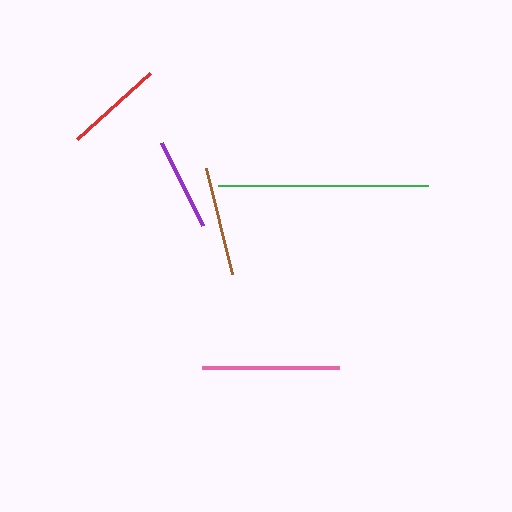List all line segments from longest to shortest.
From longest to shortest: green, pink, brown, red, purple.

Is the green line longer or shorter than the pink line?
The green line is longer than the pink line.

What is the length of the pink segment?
The pink segment is approximately 137 pixels long.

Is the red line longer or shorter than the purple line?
The red line is longer than the purple line.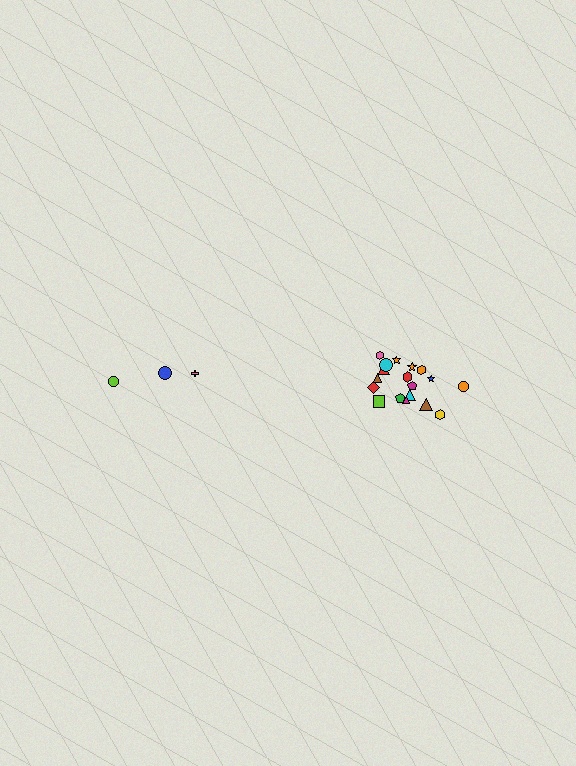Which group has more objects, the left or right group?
The right group.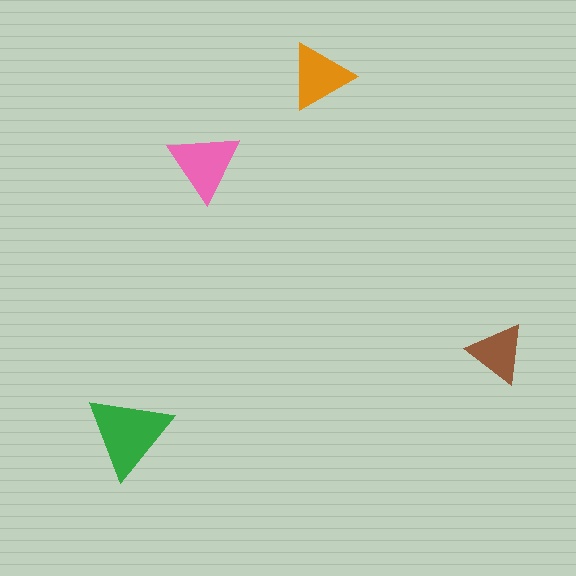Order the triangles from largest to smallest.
the green one, the pink one, the orange one, the brown one.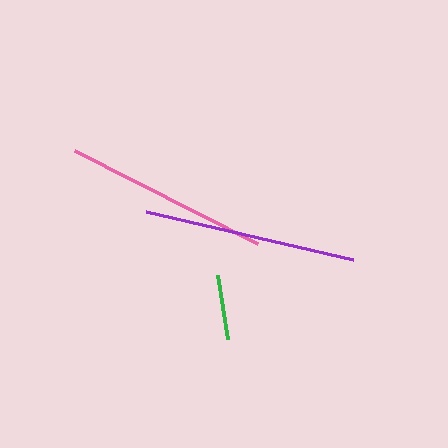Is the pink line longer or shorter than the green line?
The pink line is longer than the green line.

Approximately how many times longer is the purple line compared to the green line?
The purple line is approximately 3.3 times the length of the green line.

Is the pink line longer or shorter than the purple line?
The purple line is longer than the pink line.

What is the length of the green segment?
The green segment is approximately 65 pixels long.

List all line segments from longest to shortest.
From longest to shortest: purple, pink, green.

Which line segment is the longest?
The purple line is the longest at approximately 212 pixels.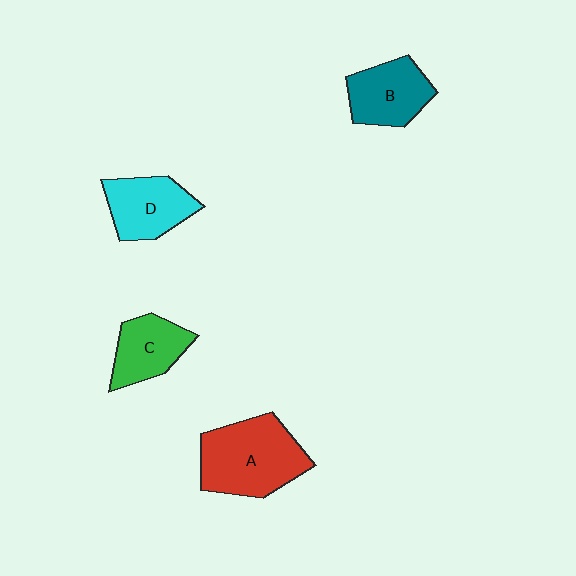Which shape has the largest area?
Shape A (red).